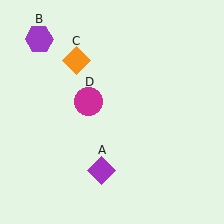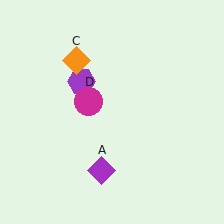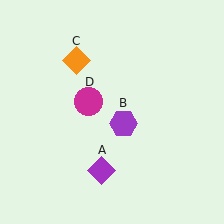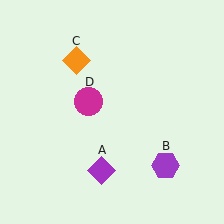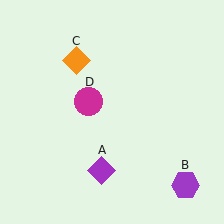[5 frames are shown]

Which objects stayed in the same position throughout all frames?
Purple diamond (object A) and orange diamond (object C) and magenta circle (object D) remained stationary.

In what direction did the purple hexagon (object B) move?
The purple hexagon (object B) moved down and to the right.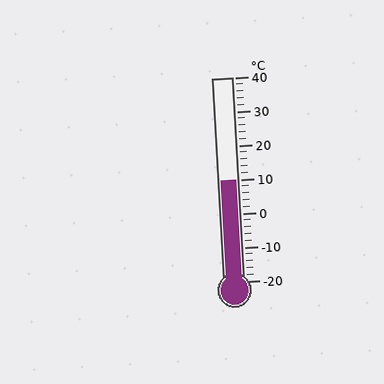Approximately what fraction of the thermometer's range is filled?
The thermometer is filled to approximately 50% of its range.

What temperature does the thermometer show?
The thermometer shows approximately 10°C.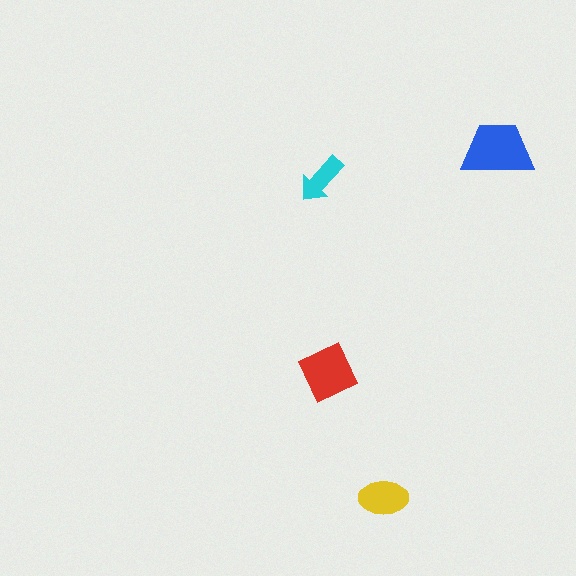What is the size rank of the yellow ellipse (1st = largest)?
3rd.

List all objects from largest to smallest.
The blue trapezoid, the red diamond, the yellow ellipse, the cyan arrow.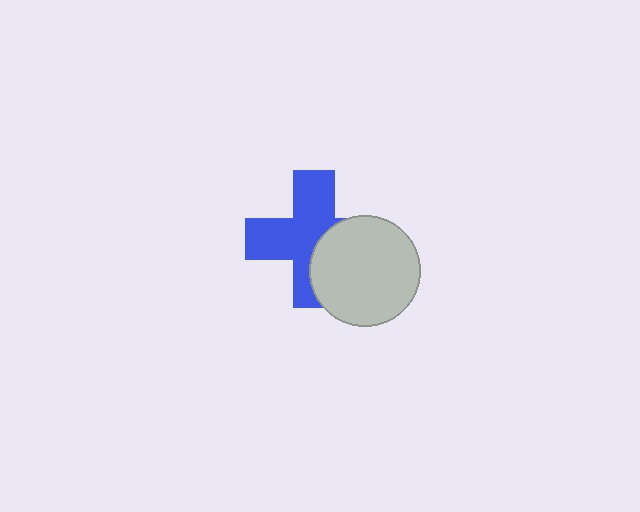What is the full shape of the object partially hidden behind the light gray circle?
The partially hidden object is a blue cross.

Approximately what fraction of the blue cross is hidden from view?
Roughly 37% of the blue cross is hidden behind the light gray circle.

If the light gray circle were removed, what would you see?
You would see the complete blue cross.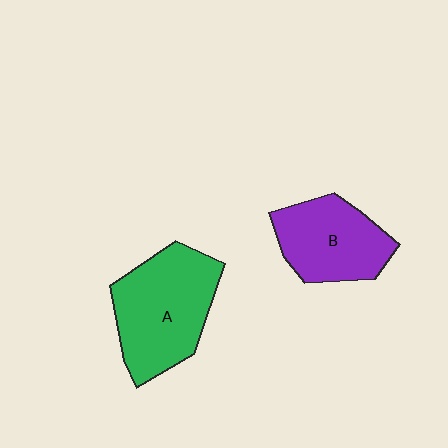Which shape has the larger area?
Shape A (green).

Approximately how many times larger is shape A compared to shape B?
Approximately 1.3 times.